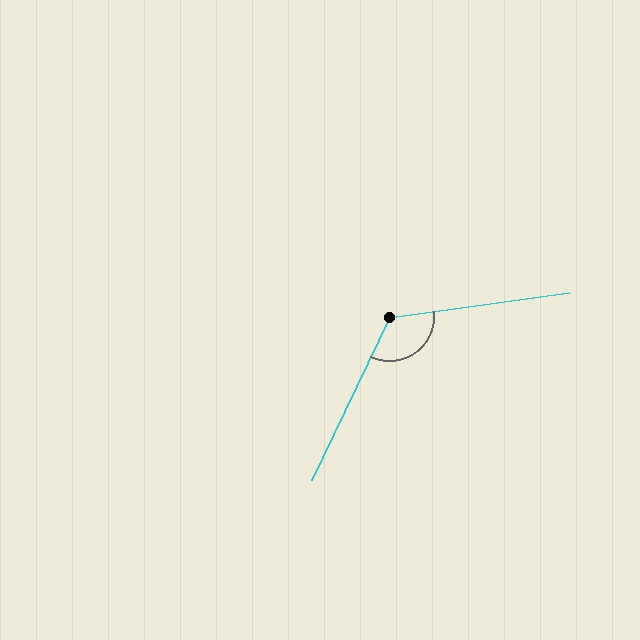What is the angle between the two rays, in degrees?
Approximately 123 degrees.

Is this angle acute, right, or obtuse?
It is obtuse.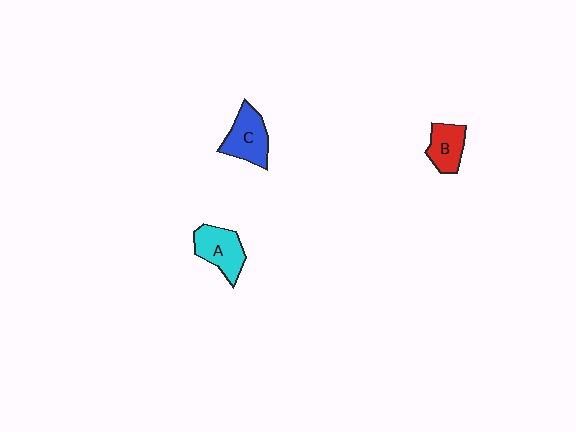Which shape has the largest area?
Shape C (blue).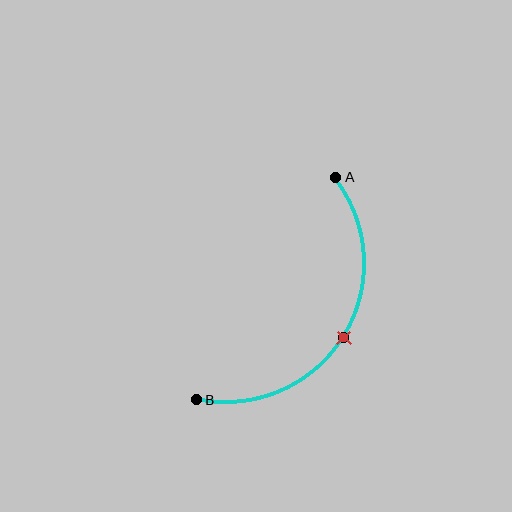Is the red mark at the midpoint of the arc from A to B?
Yes. The red mark lies on the arc at equal arc-length from both A and B — it is the arc midpoint.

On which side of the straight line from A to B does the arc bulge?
The arc bulges to the right of the straight line connecting A and B.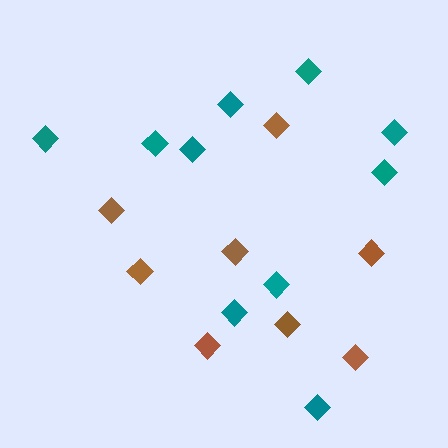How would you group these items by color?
There are 2 groups: one group of teal diamonds (10) and one group of brown diamonds (8).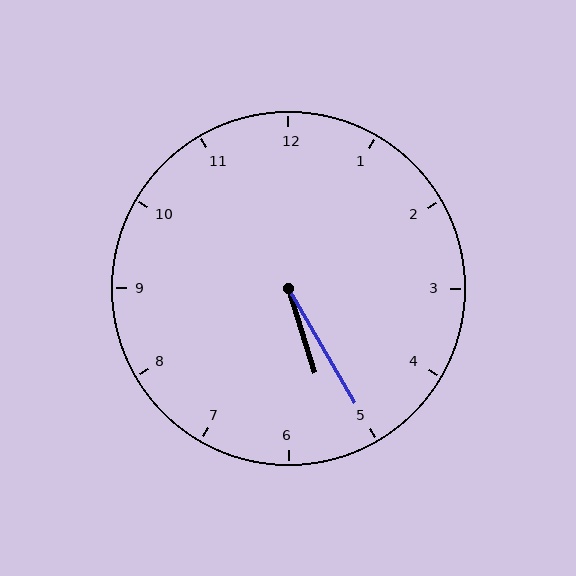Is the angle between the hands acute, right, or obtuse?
It is acute.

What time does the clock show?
5:25.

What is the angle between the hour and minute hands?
Approximately 12 degrees.